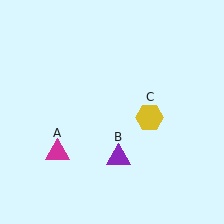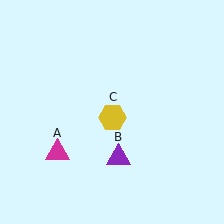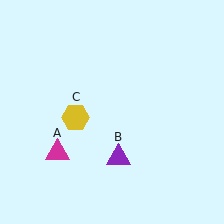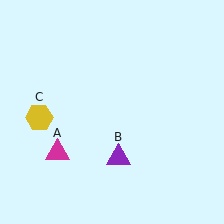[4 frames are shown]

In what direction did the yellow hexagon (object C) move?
The yellow hexagon (object C) moved left.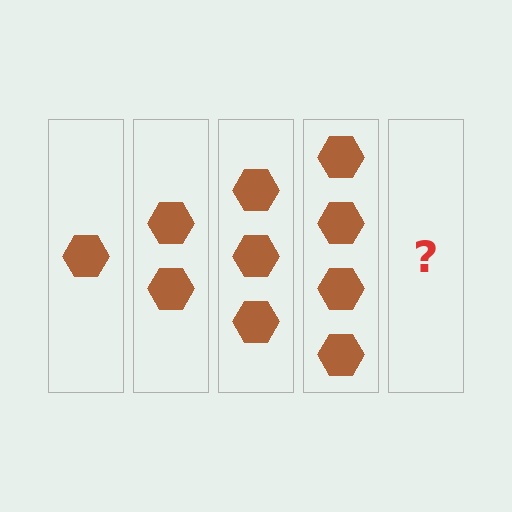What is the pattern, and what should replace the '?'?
The pattern is that each step adds one more hexagon. The '?' should be 5 hexagons.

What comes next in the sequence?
The next element should be 5 hexagons.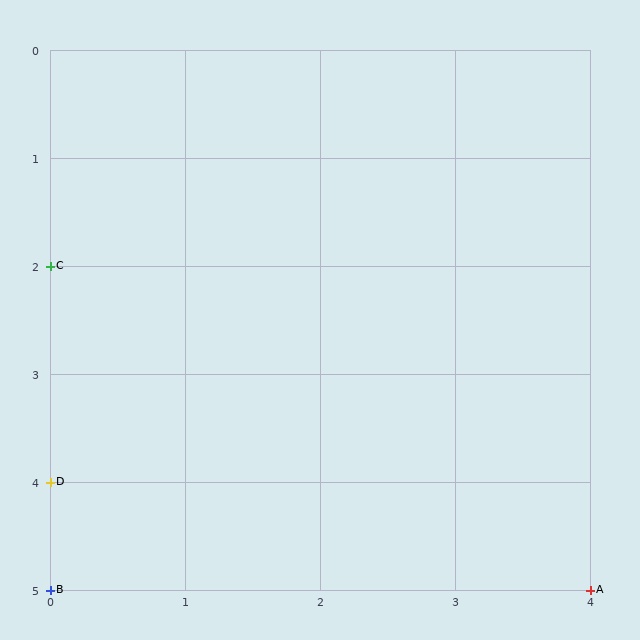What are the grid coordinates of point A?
Point A is at grid coordinates (4, 5).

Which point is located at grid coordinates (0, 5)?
Point B is at (0, 5).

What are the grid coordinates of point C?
Point C is at grid coordinates (0, 2).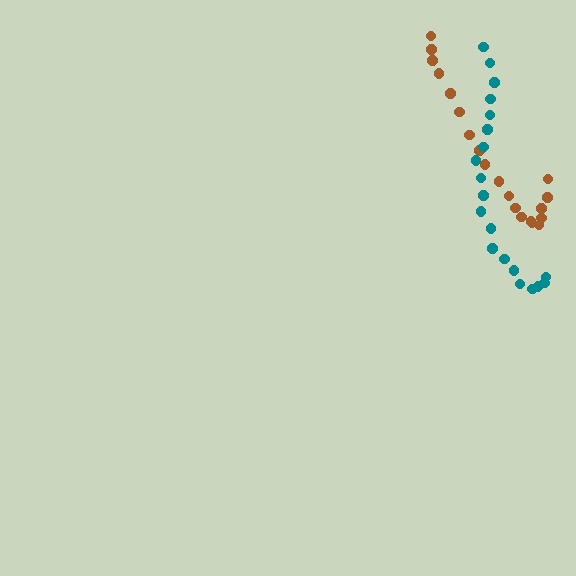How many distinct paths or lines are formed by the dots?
There are 2 distinct paths.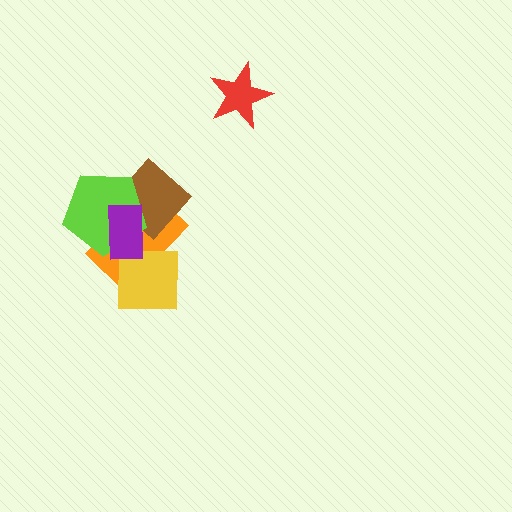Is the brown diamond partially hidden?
Yes, it is partially covered by another shape.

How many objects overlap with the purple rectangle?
4 objects overlap with the purple rectangle.